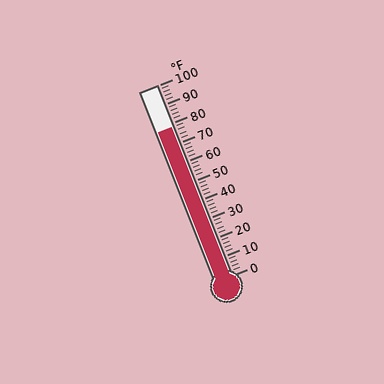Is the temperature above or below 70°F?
The temperature is above 70°F.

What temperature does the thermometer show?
The thermometer shows approximately 78°F.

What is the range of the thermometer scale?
The thermometer scale ranges from 0°F to 100°F.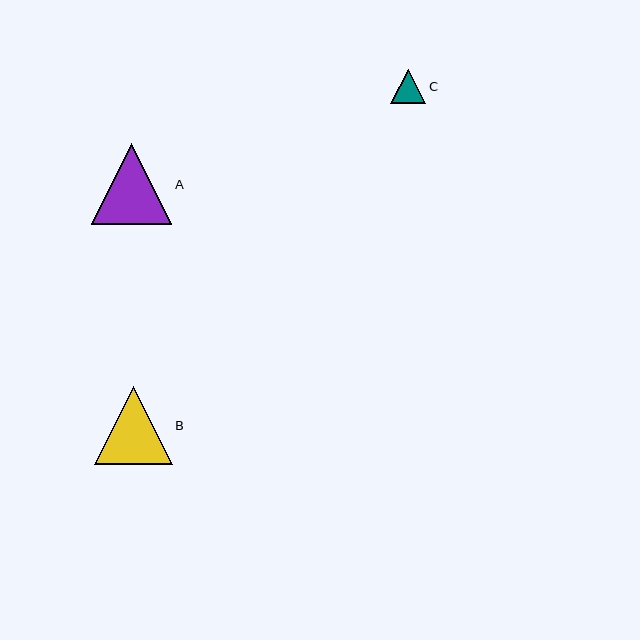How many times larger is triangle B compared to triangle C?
Triangle B is approximately 2.2 times the size of triangle C.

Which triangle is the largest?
Triangle A is the largest with a size of approximately 80 pixels.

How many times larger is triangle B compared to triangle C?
Triangle B is approximately 2.2 times the size of triangle C.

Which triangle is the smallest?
Triangle C is the smallest with a size of approximately 35 pixels.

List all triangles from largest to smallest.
From largest to smallest: A, B, C.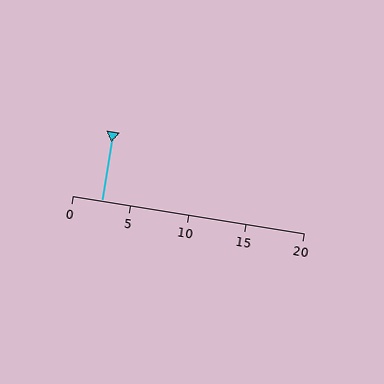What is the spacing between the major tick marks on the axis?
The major ticks are spaced 5 apart.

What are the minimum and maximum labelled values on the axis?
The axis runs from 0 to 20.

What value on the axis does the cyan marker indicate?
The marker indicates approximately 2.5.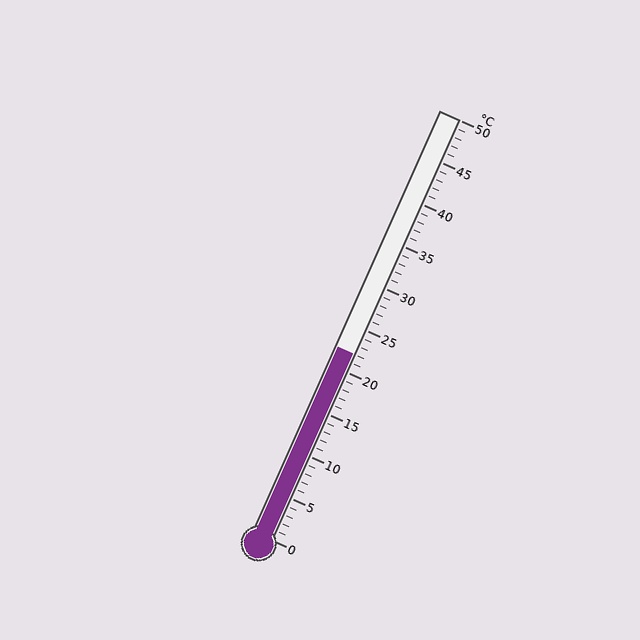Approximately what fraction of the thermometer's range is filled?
The thermometer is filled to approximately 45% of its range.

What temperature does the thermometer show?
The thermometer shows approximately 22°C.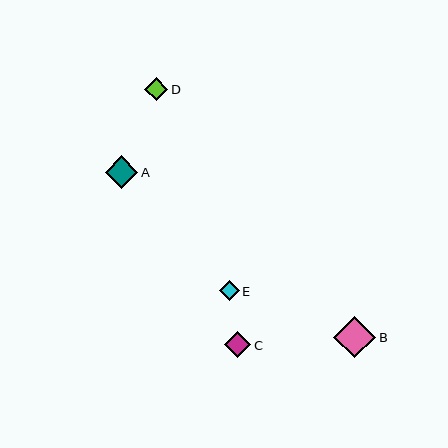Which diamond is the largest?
Diamond B is the largest with a size of approximately 42 pixels.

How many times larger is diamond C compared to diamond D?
Diamond C is approximately 1.1 times the size of diamond D.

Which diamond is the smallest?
Diamond E is the smallest with a size of approximately 19 pixels.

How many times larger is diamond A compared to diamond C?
Diamond A is approximately 1.3 times the size of diamond C.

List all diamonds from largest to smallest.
From largest to smallest: B, A, C, D, E.